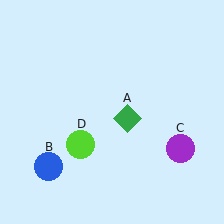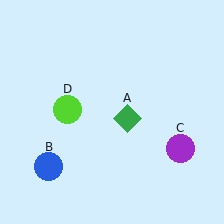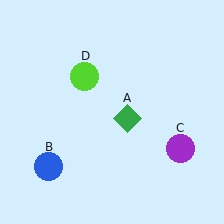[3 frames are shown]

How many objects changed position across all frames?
1 object changed position: lime circle (object D).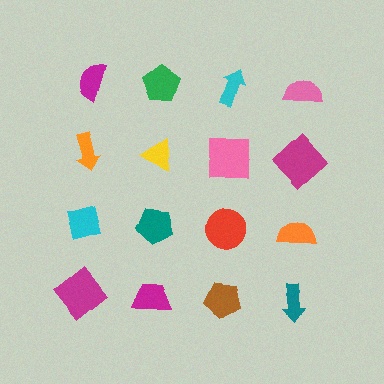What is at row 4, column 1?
A magenta diamond.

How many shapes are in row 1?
4 shapes.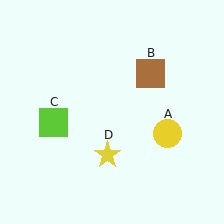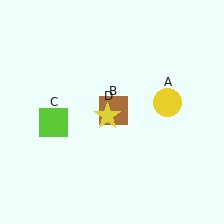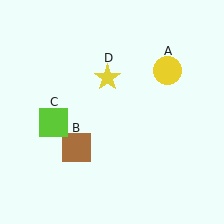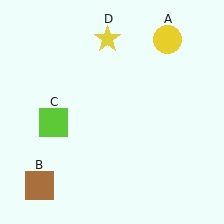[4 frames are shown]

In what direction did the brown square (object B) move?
The brown square (object B) moved down and to the left.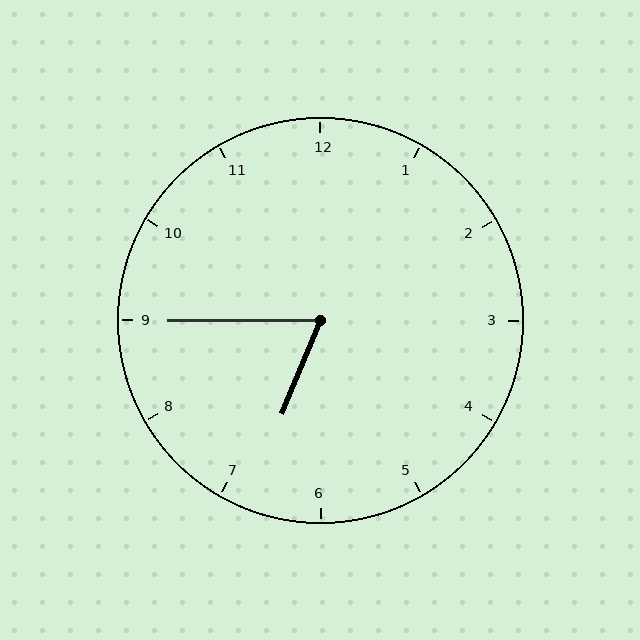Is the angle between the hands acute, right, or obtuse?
It is acute.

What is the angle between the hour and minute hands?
Approximately 68 degrees.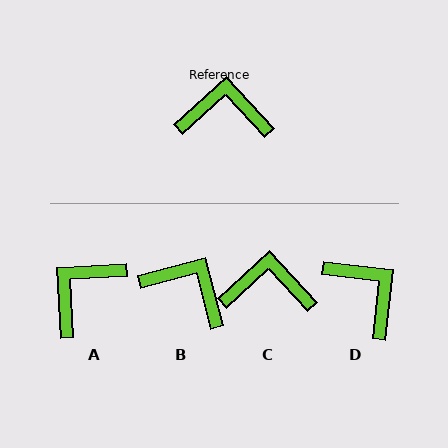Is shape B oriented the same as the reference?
No, it is off by about 28 degrees.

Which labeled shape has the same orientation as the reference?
C.